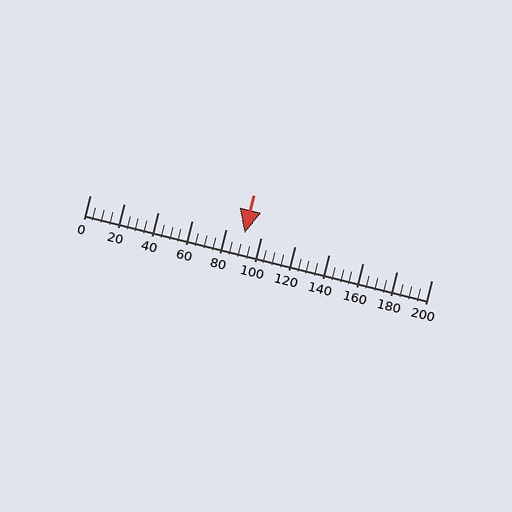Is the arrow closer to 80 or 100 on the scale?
The arrow is closer to 100.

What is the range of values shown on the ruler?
The ruler shows values from 0 to 200.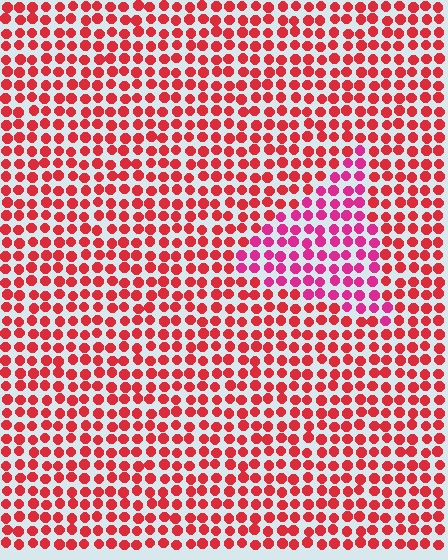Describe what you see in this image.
The image is filled with small red elements in a uniform arrangement. A triangle-shaped region is visible where the elements are tinted to a slightly different hue, forming a subtle color boundary.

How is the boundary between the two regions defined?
The boundary is defined purely by a slight shift in hue (about 30 degrees). Spacing, size, and orientation are identical on both sides.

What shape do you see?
I see a triangle.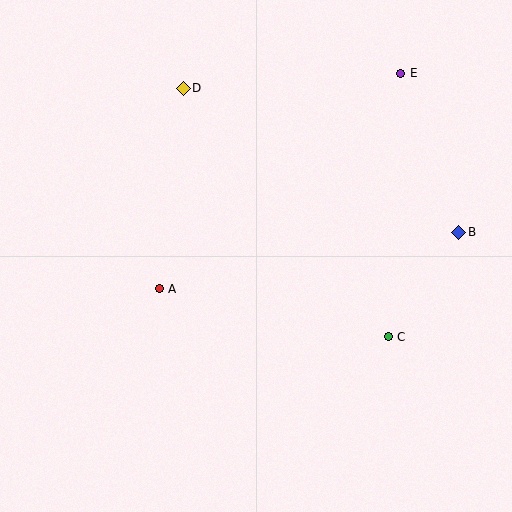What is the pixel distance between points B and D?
The distance between B and D is 311 pixels.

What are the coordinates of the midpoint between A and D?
The midpoint between A and D is at (171, 188).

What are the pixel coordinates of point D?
Point D is at (183, 88).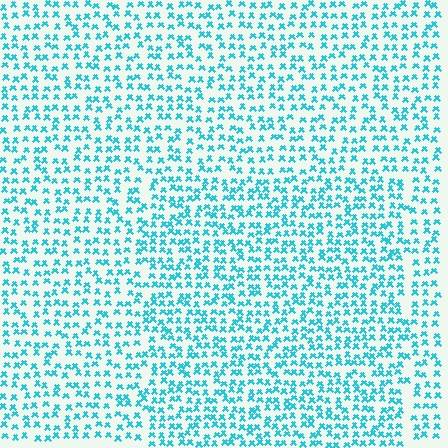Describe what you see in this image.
The image contains small cyan elements arranged at two different densities. A rectangle-shaped region is visible where the elements are more densely packed than the surrounding area.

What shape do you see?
I see a rectangle.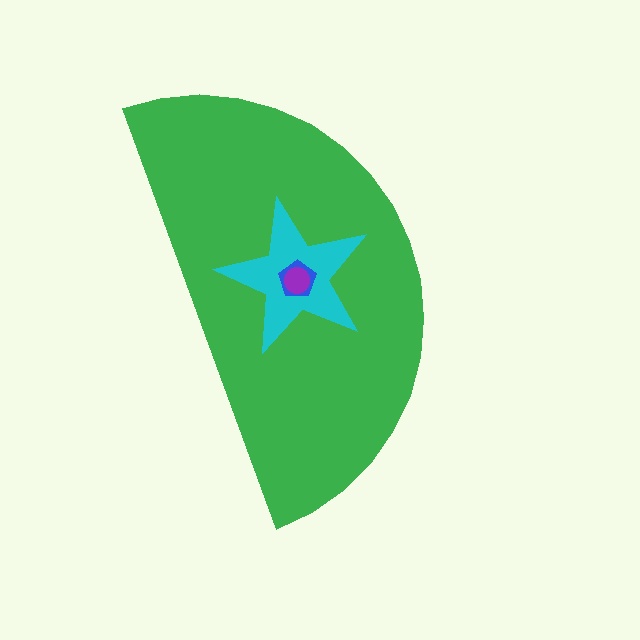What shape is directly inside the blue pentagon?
The purple circle.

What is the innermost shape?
The purple circle.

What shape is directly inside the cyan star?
The blue pentagon.